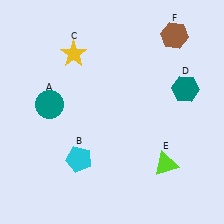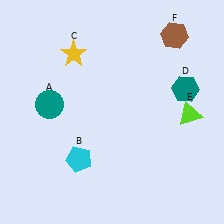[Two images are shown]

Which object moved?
The lime triangle (E) moved up.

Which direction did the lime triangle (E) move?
The lime triangle (E) moved up.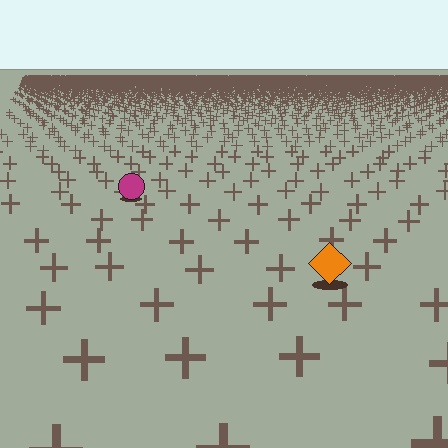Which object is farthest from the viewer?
The magenta circle is farthest from the viewer. It appears smaller and the ground texture around it is denser.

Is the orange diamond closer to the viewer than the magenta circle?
Yes. The orange diamond is closer — you can tell from the texture gradient: the ground texture is coarser near it.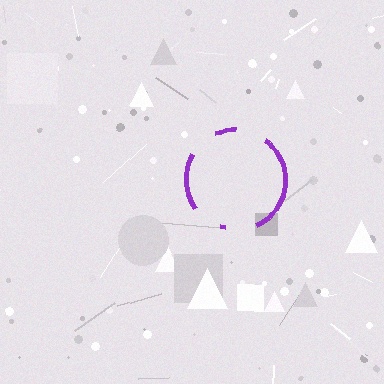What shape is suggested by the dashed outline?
The dashed outline suggests a circle.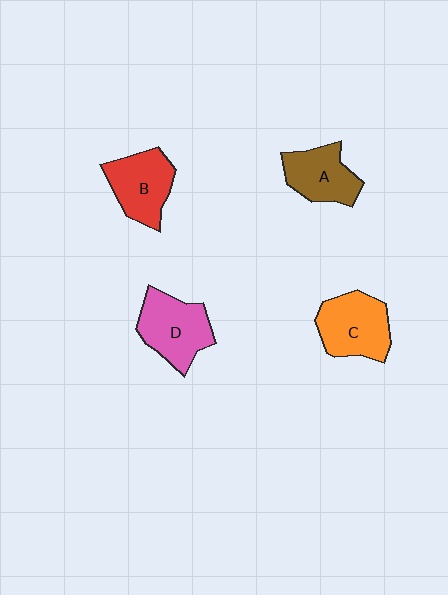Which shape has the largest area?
Shape C (orange).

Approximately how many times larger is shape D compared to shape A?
Approximately 1.2 times.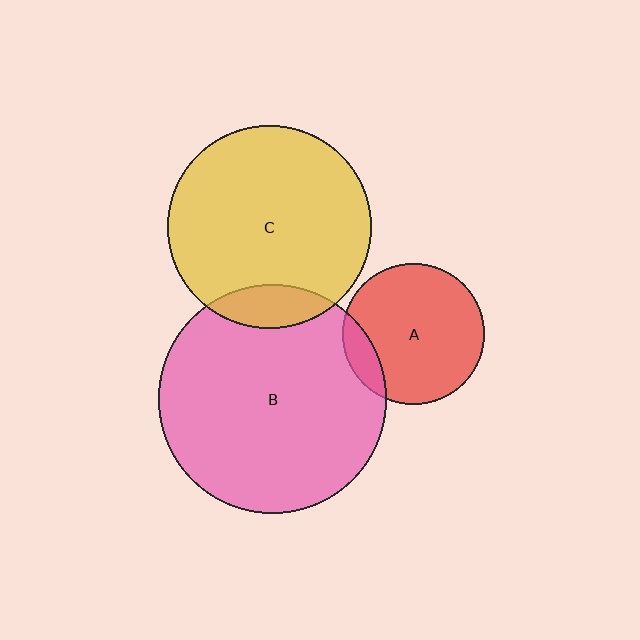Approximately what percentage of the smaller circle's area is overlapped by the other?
Approximately 10%.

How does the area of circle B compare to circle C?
Approximately 1.3 times.